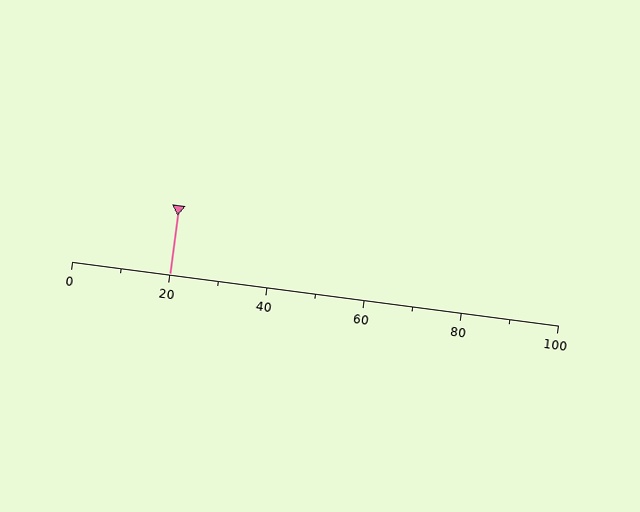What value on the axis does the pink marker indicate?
The marker indicates approximately 20.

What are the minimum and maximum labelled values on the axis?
The axis runs from 0 to 100.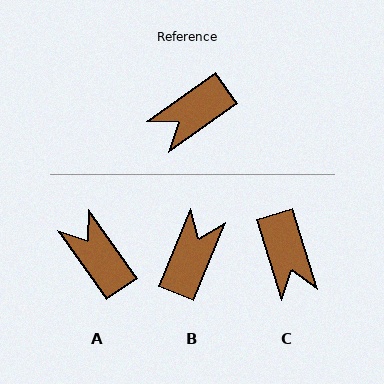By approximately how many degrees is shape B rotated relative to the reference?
Approximately 147 degrees clockwise.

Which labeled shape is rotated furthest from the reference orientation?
B, about 147 degrees away.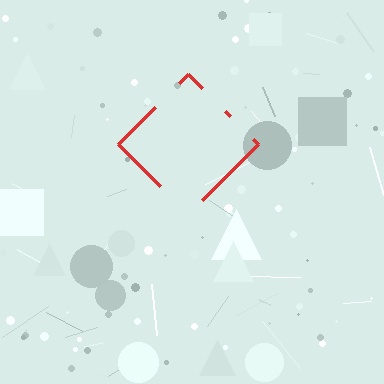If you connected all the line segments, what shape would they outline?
They would outline a diamond.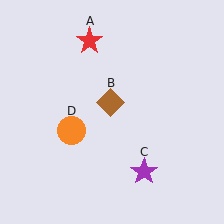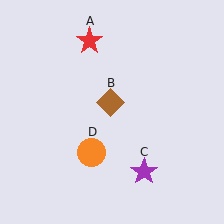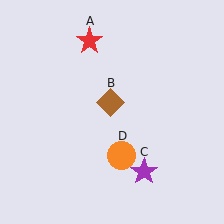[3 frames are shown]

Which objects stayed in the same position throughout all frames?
Red star (object A) and brown diamond (object B) and purple star (object C) remained stationary.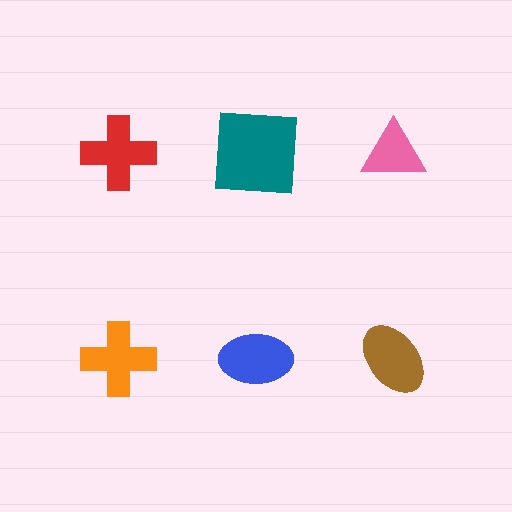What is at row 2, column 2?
A blue ellipse.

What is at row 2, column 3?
A brown ellipse.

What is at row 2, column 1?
An orange cross.